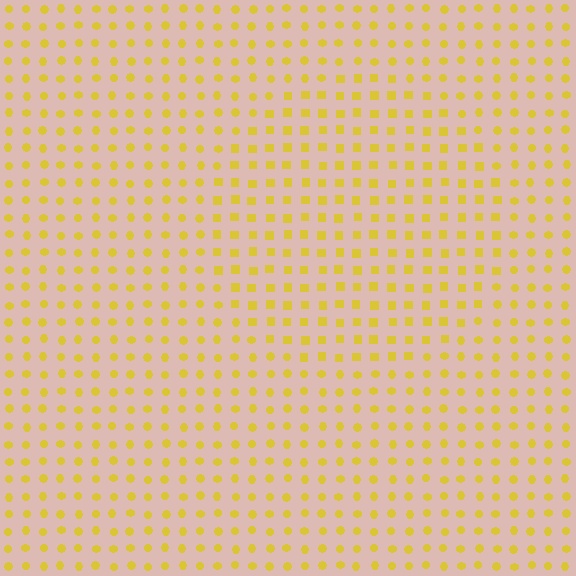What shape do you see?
I see a circle.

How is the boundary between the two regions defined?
The boundary is defined by a change in element shape: squares inside vs. circles outside. All elements share the same color and spacing.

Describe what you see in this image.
The image is filled with small yellow elements arranged in a uniform grid. A circle-shaped region contains squares, while the surrounding area contains circles. The boundary is defined purely by the change in element shape.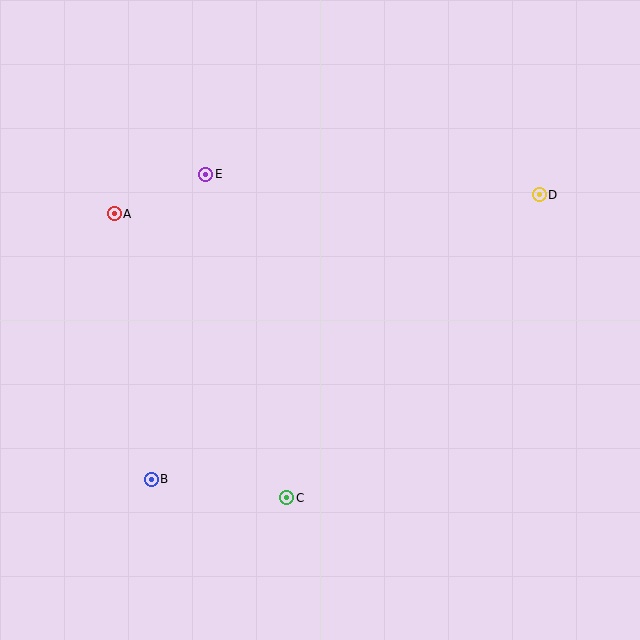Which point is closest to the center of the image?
Point C at (287, 498) is closest to the center.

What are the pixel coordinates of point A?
Point A is at (114, 214).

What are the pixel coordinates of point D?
Point D is at (539, 195).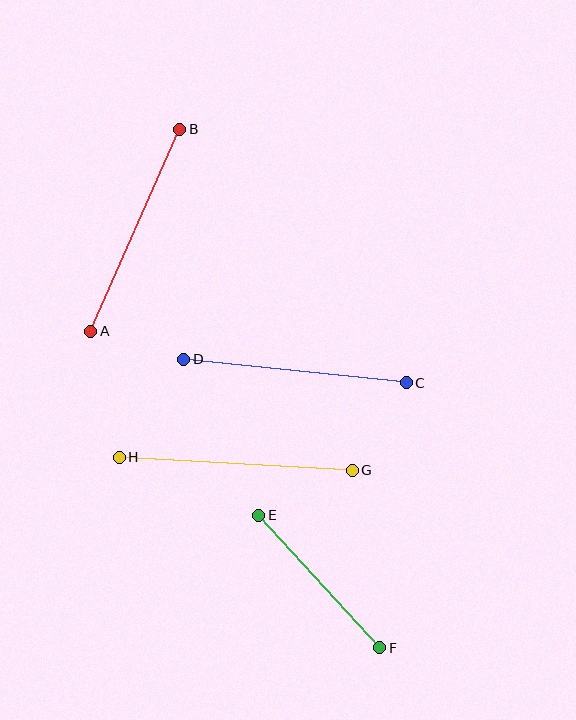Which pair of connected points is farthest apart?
Points G and H are farthest apart.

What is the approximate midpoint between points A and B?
The midpoint is at approximately (135, 230) pixels.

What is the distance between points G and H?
The distance is approximately 233 pixels.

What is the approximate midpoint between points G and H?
The midpoint is at approximately (236, 464) pixels.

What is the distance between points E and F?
The distance is approximately 179 pixels.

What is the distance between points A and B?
The distance is approximately 221 pixels.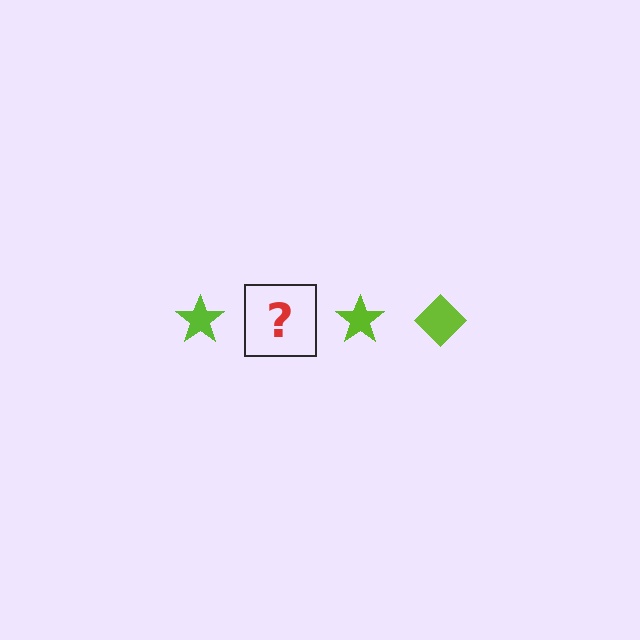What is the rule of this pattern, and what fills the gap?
The rule is that the pattern cycles through star, diamond shapes in lime. The gap should be filled with a lime diamond.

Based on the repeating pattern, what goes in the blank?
The blank should be a lime diamond.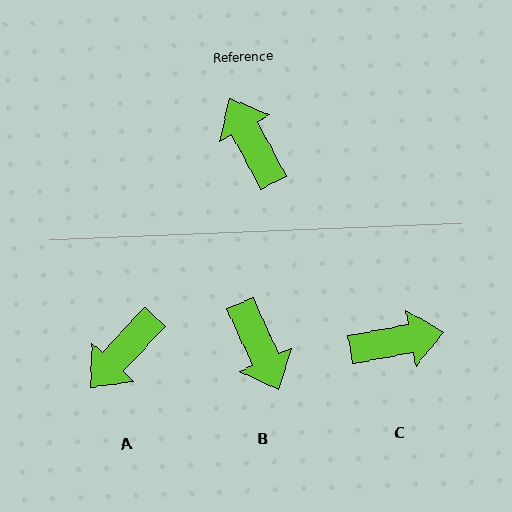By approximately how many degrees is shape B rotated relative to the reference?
Approximately 176 degrees counter-clockwise.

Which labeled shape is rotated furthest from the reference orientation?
B, about 176 degrees away.